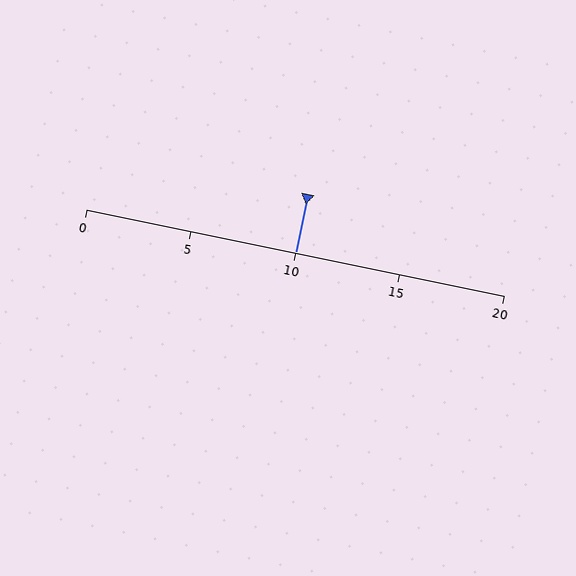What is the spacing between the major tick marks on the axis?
The major ticks are spaced 5 apart.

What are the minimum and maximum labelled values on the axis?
The axis runs from 0 to 20.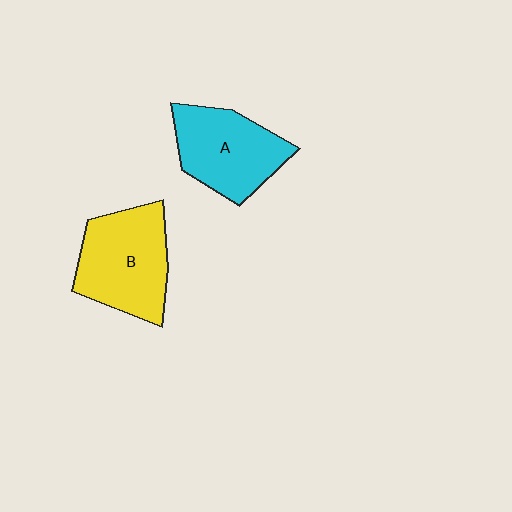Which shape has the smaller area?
Shape A (cyan).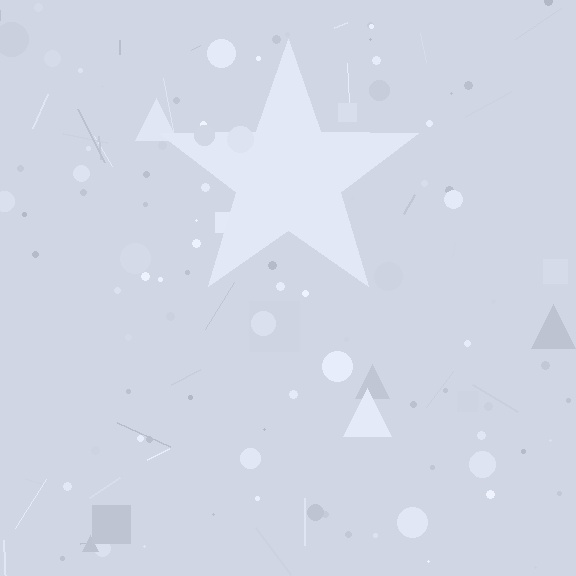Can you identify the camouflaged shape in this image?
The camouflaged shape is a star.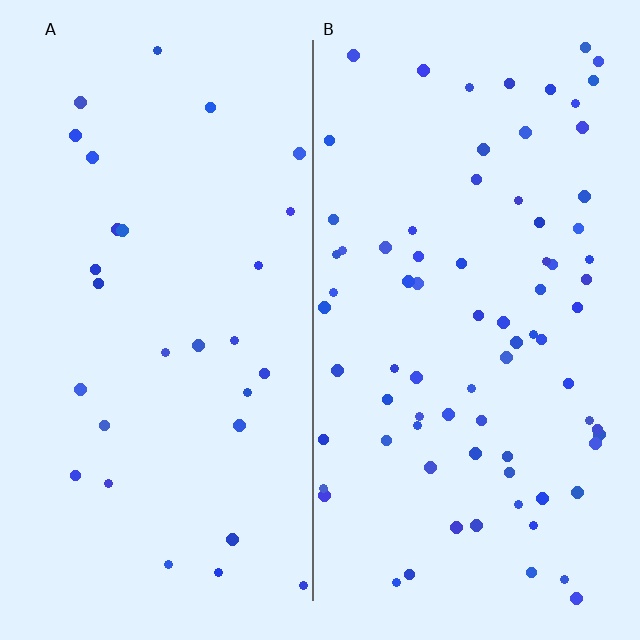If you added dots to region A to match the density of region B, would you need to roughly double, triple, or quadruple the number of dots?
Approximately triple.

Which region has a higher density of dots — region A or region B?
B (the right).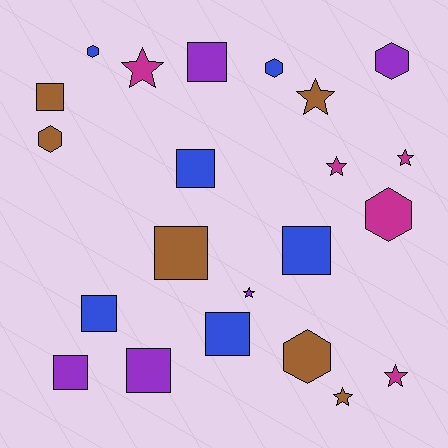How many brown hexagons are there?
There are 2 brown hexagons.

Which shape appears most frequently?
Square, with 9 objects.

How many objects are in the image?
There are 22 objects.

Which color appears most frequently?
Blue, with 6 objects.